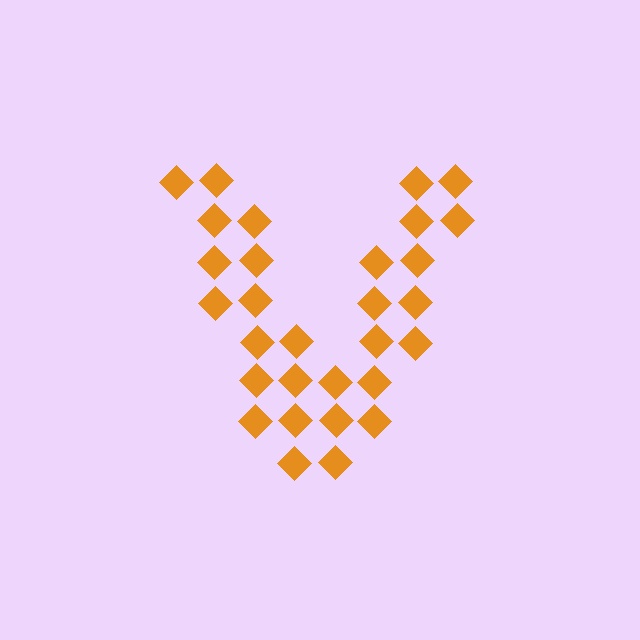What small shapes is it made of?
It is made of small diamonds.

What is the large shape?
The large shape is the letter V.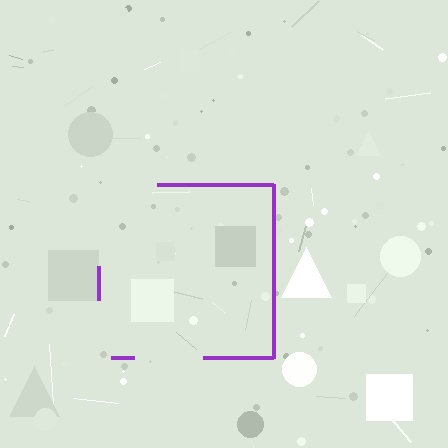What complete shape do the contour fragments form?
The contour fragments form a square.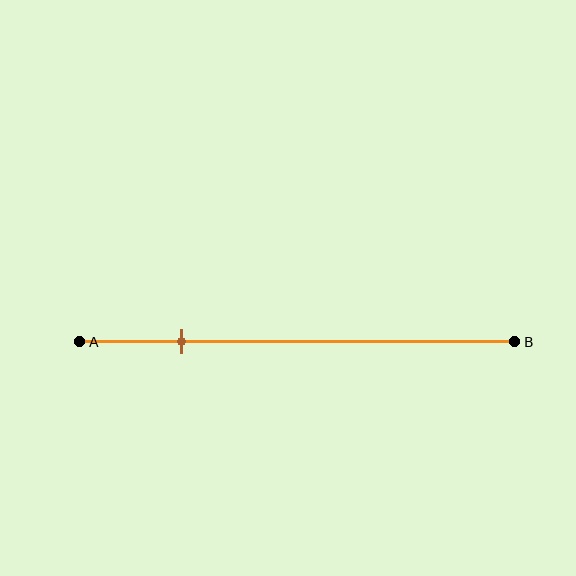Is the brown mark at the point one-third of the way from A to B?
No, the mark is at about 25% from A, not at the 33% one-third point.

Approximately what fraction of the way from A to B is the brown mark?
The brown mark is approximately 25% of the way from A to B.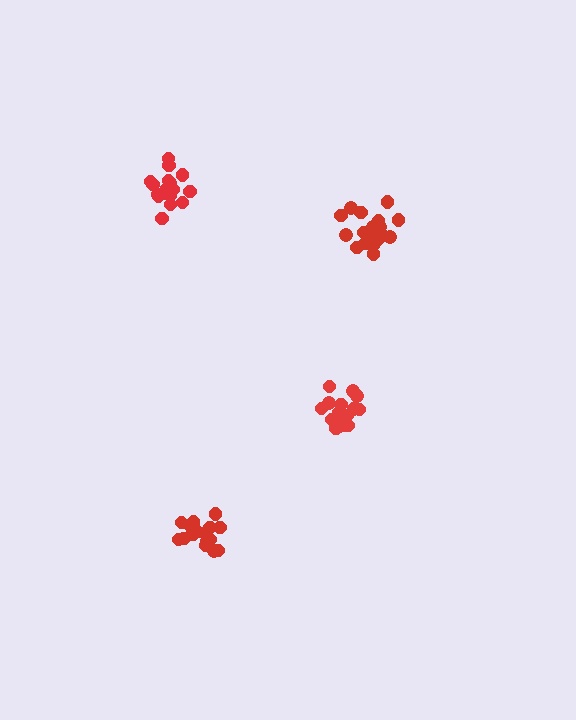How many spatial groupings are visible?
There are 4 spatial groupings.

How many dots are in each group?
Group 1: 19 dots, Group 2: 17 dots, Group 3: 20 dots, Group 4: 20 dots (76 total).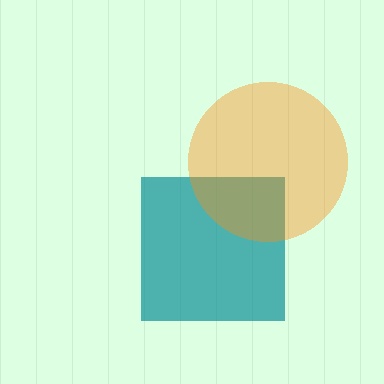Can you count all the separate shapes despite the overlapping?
Yes, there are 2 separate shapes.